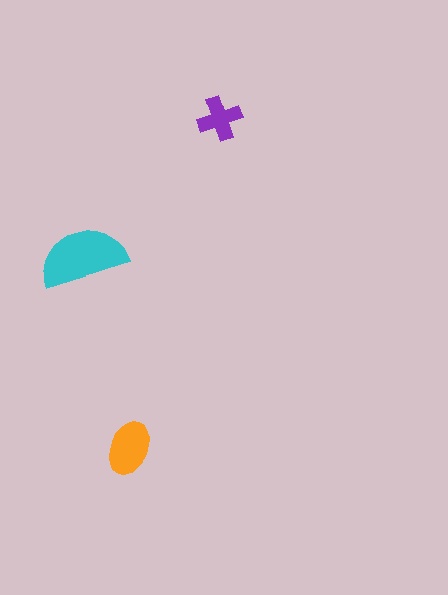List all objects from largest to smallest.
The cyan semicircle, the orange ellipse, the purple cross.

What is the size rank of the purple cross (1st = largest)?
3rd.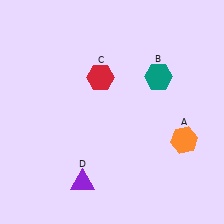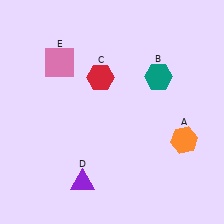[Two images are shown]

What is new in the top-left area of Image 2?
A pink square (E) was added in the top-left area of Image 2.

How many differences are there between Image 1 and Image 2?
There is 1 difference between the two images.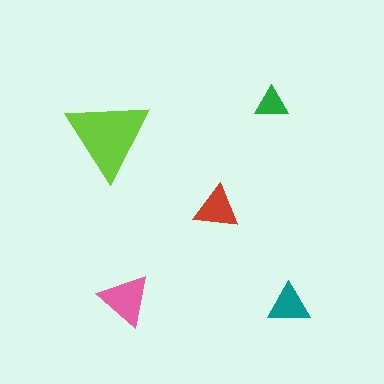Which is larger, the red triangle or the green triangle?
The red one.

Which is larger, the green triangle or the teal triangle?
The teal one.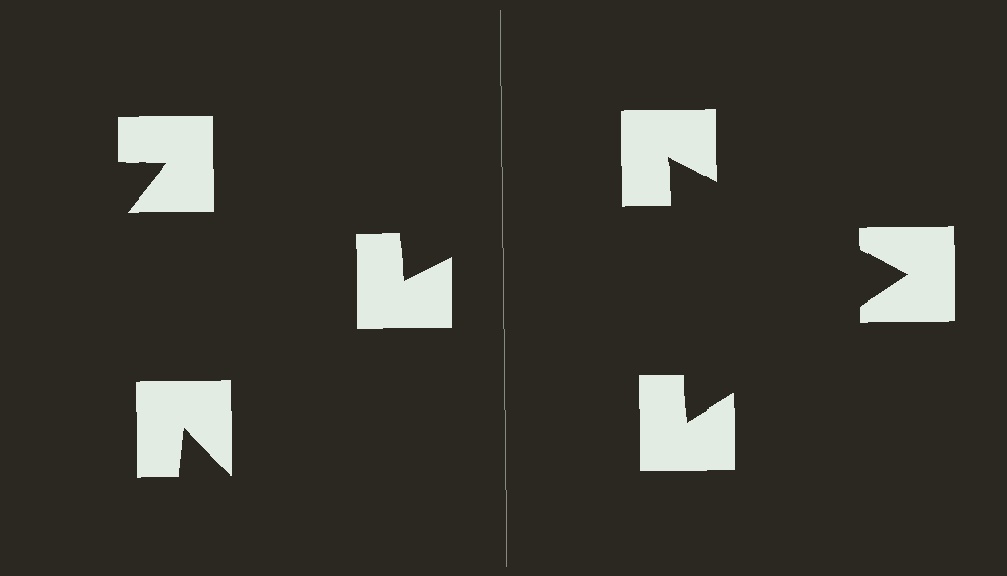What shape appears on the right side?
An illusory triangle.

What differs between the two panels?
The notched squares are positioned identically on both sides; only the wedge orientations differ. On the right they align to a triangle; on the left they are misaligned.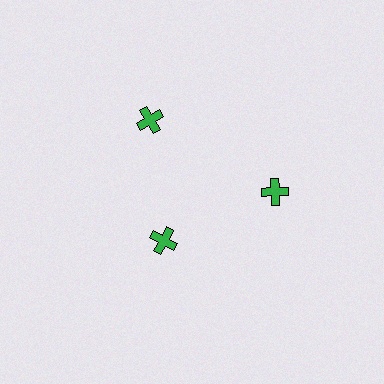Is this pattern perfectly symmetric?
No. The 3 green crosses are arranged in a ring, but one element near the 7 o'clock position is pulled inward toward the center, breaking the 3-fold rotational symmetry.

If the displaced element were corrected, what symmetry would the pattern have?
It would have 3-fold rotational symmetry — the pattern would map onto itself every 120 degrees.